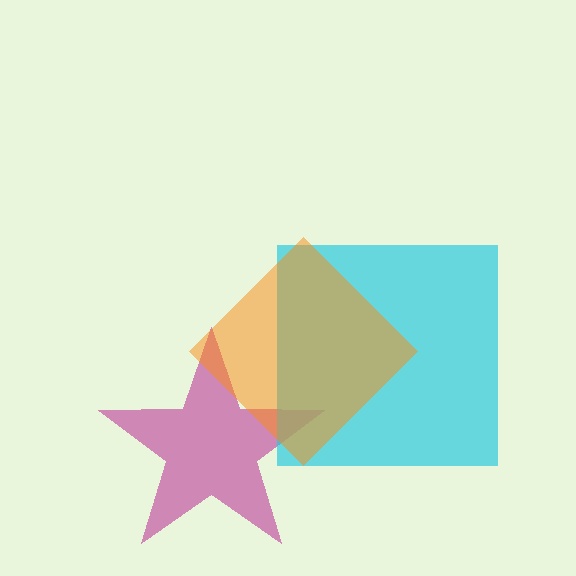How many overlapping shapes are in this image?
There are 3 overlapping shapes in the image.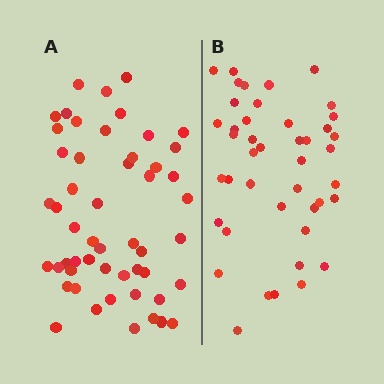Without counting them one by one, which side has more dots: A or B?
Region A (the left region) has more dots.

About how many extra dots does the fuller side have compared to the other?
Region A has roughly 8 or so more dots than region B.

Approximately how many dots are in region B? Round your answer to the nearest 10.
About 40 dots. (The exact count is 43, which rounds to 40.)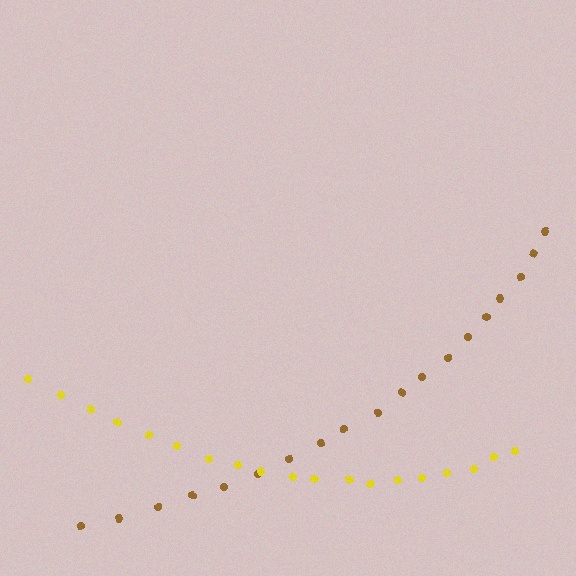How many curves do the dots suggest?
There are 2 distinct paths.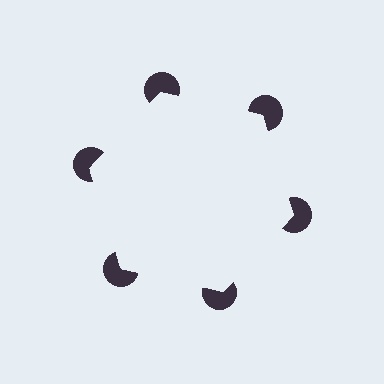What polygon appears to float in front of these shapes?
An illusory hexagon — its edges are inferred from the aligned wedge cuts in the pac-man discs, not physically drawn.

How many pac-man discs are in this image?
There are 6 — one at each vertex of the illusory hexagon.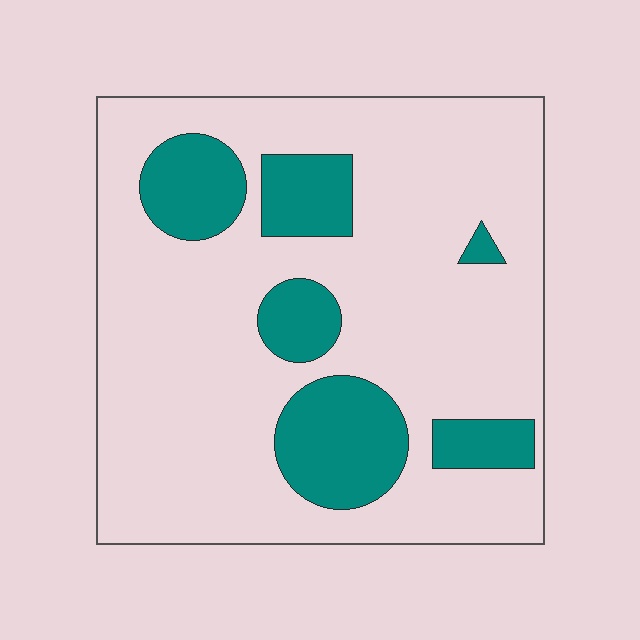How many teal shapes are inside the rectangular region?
6.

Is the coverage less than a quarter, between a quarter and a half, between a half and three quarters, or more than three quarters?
Less than a quarter.